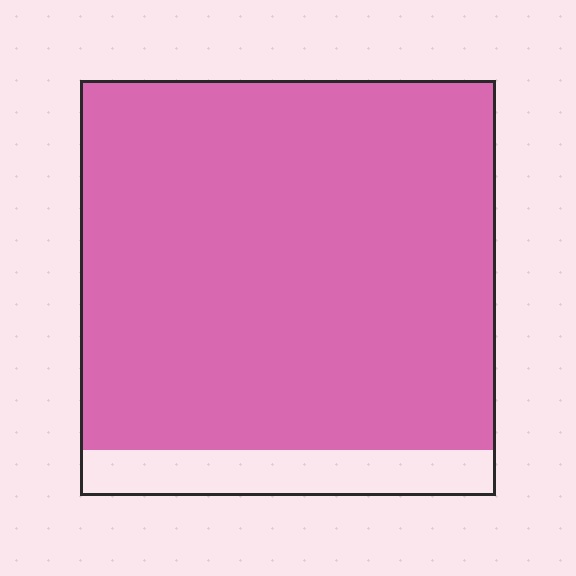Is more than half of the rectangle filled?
Yes.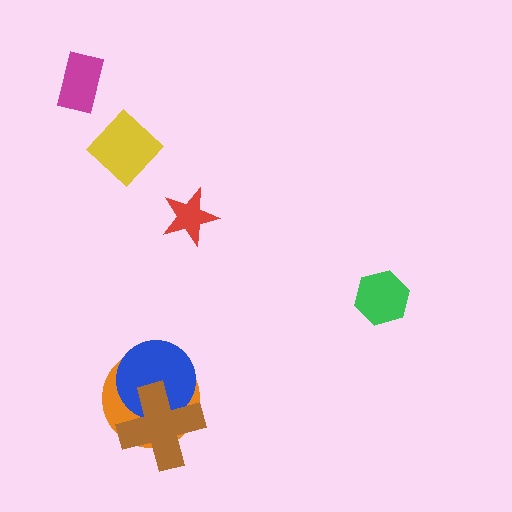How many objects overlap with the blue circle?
2 objects overlap with the blue circle.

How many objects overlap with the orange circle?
2 objects overlap with the orange circle.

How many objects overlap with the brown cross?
2 objects overlap with the brown cross.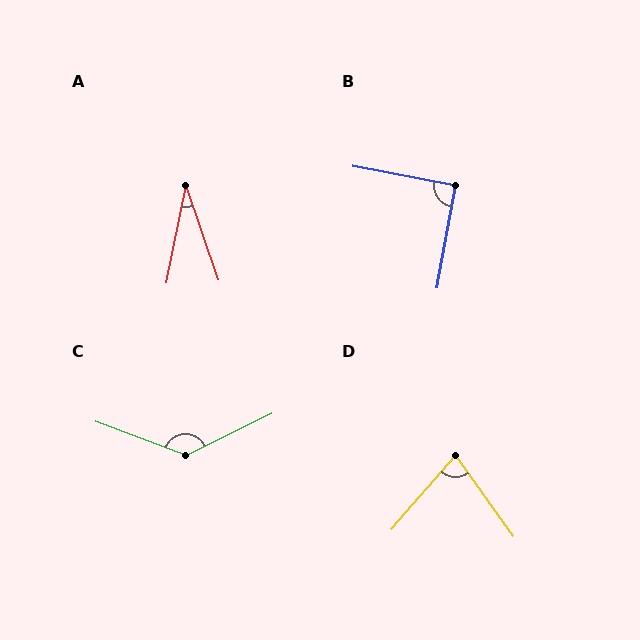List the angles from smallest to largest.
A (30°), D (76°), B (91°), C (134°).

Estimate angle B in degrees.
Approximately 91 degrees.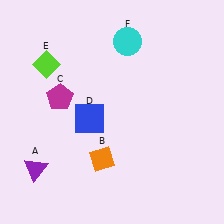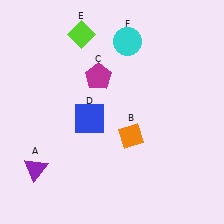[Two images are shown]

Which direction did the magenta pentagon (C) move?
The magenta pentagon (C) moved right.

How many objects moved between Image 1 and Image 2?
3 objects moved between the two images.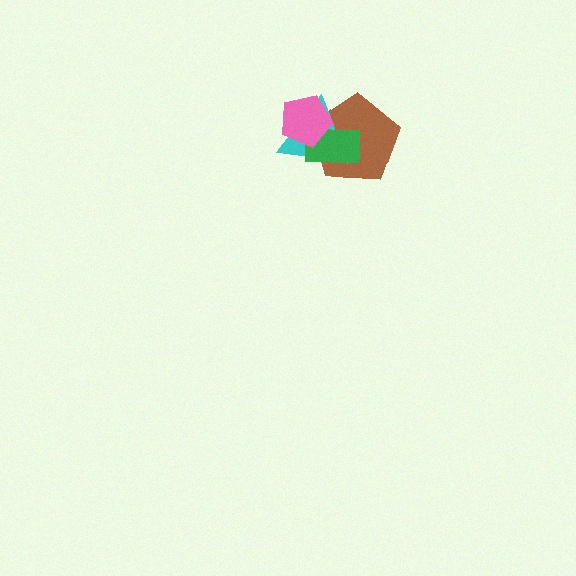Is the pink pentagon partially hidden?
No, no other shape covers it.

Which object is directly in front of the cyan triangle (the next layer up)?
The green rectangle is directly in front of the cyan triangle.